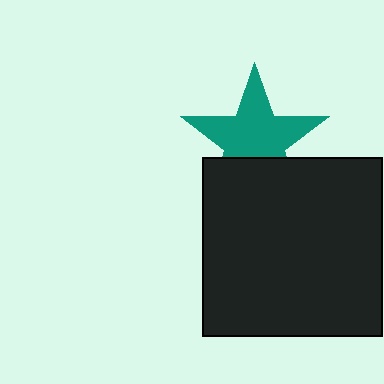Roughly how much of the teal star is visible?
Most of it is visible (roughly 70%).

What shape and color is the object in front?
The object in front is a black square.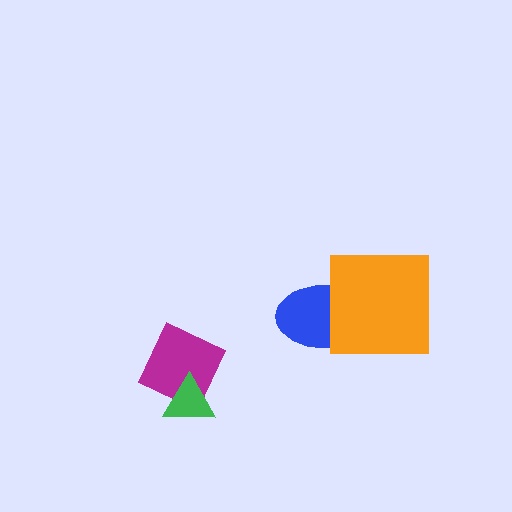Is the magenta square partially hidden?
Yes, it is partially covered by another shape.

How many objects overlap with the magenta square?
1 object overlaps with the magenta square.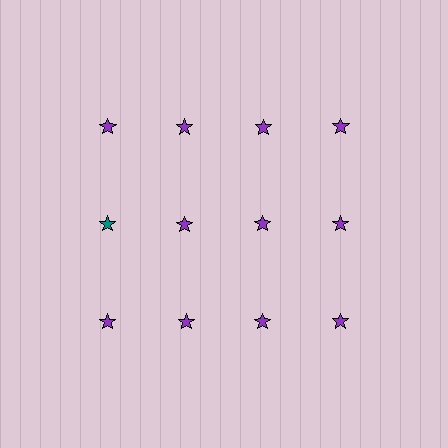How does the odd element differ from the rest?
It has a different color: teal instead of purple.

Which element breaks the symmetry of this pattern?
The teal star in the second row, leftmost column breaks the symmetry. All other shapes are purple stars.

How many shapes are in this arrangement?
There are 12 shapes arranged in a grid pattern.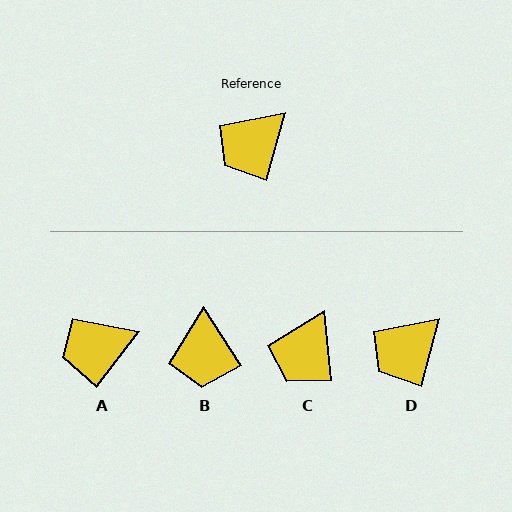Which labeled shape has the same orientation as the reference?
D.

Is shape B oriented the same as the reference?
No, it is off by about 47 degrees.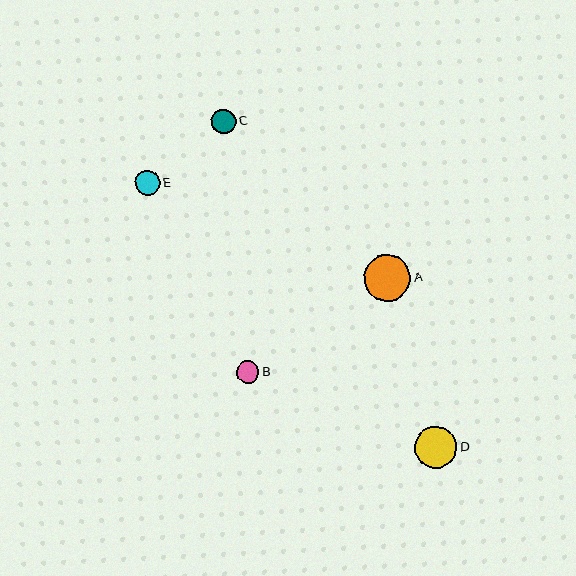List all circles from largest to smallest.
From largest to smallest: A, D, E, C, B.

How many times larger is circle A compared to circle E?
Circle A is approximately 1.9 times the size of circle E.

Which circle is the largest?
Circle A is the largest with a size of approximately 47 pixels.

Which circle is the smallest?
Circle B is the smallest with a size of approximately 22 pixels.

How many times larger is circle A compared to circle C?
Circle A is approximately 1.9 times the size of circle C.